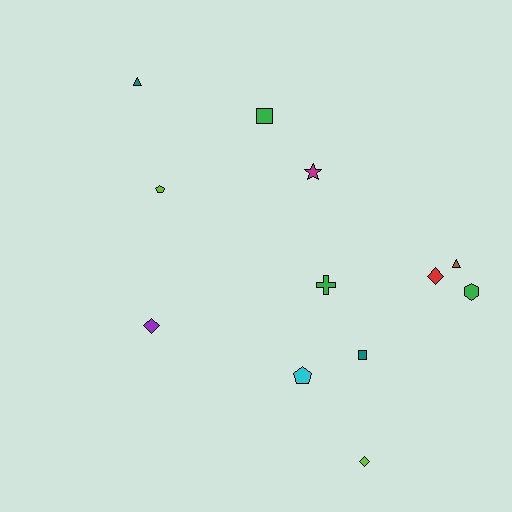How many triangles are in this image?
There are 2 triangles.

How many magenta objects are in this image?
There is 1 magenta object.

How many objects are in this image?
There are 12 objects.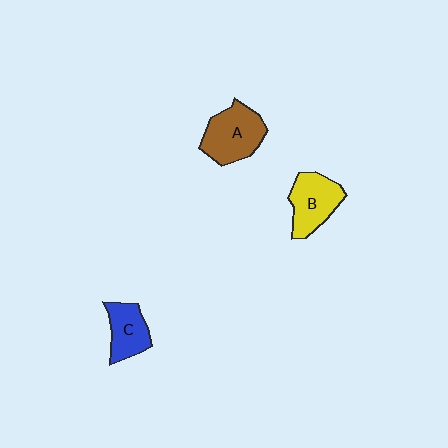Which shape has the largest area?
Shape A (brown).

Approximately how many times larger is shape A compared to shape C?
Approximately 1.4 times.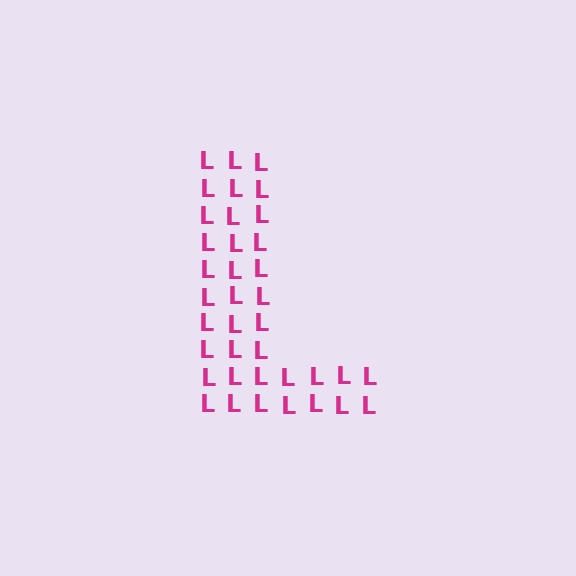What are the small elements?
The small elements are letter L's.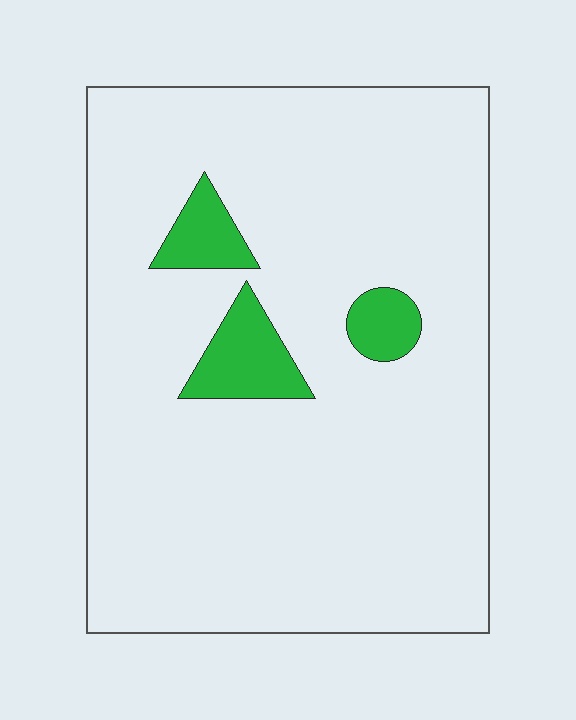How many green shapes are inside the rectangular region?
3.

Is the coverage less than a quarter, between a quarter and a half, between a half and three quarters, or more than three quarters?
Less than a quarter.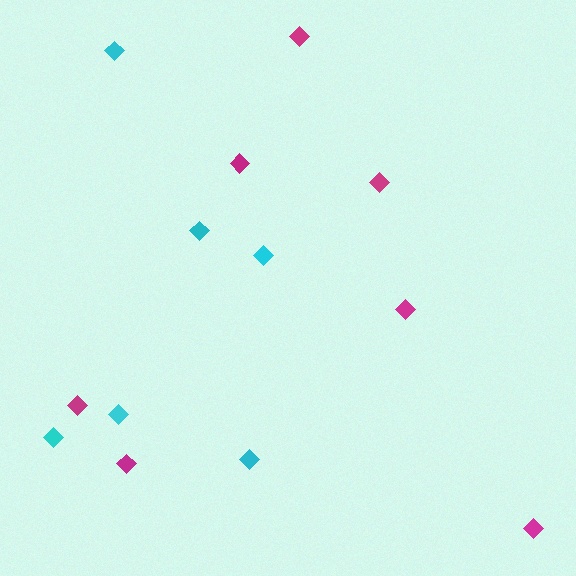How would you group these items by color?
There are 2 groups: one group of cyan diamonds (6) and one group of magenta diamonds (7).